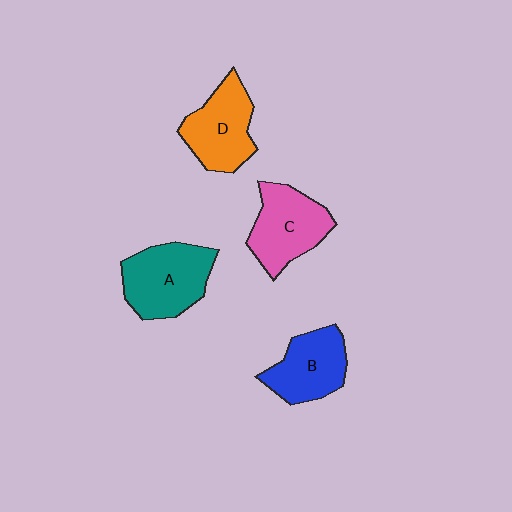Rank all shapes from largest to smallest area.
From largest to smallest: A (teal), C (pink), D (orange), B (blue).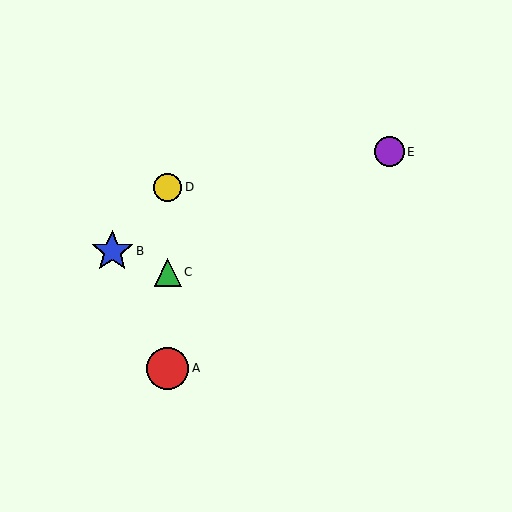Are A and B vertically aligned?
No, A is at x≈168 and B is at x≈112.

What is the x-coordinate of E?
Object E is at x≈389.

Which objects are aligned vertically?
Objects A, C, D are aligned vertically.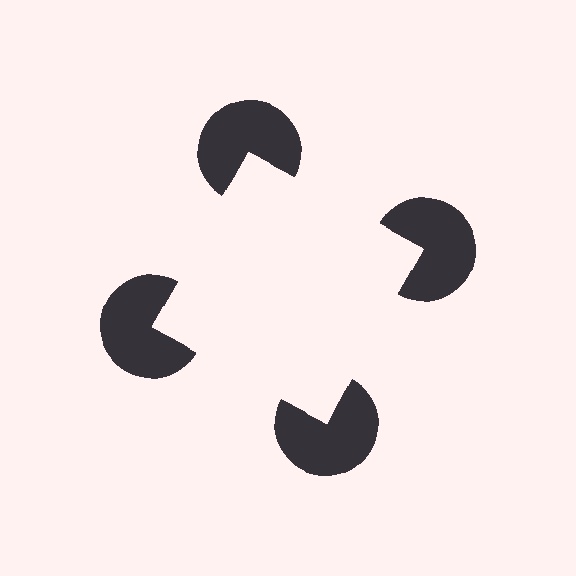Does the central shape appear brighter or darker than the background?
It typically appears slightly brighter than the background, even though no actual brightness change is drawn.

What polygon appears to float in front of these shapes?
An illusory square — its edges are inferred from the aligned wedge cuts in the pac-man discs, not physically drawn.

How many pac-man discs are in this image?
There are 4 — one at each vertex of the illusory square.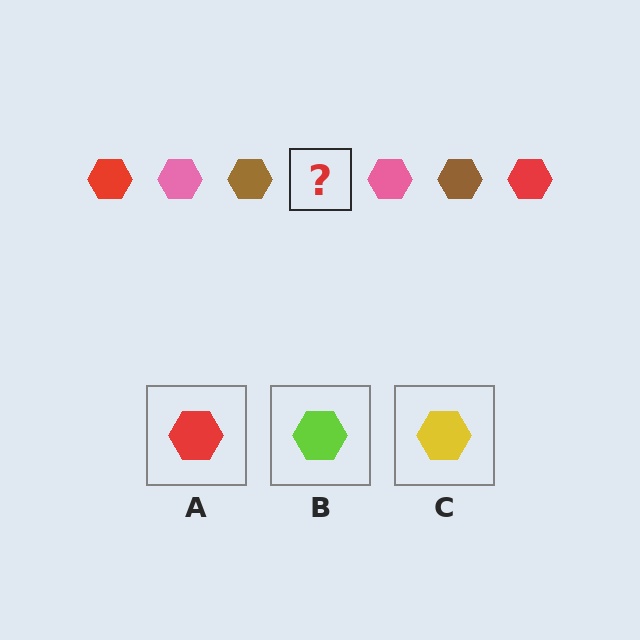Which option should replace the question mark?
Option A.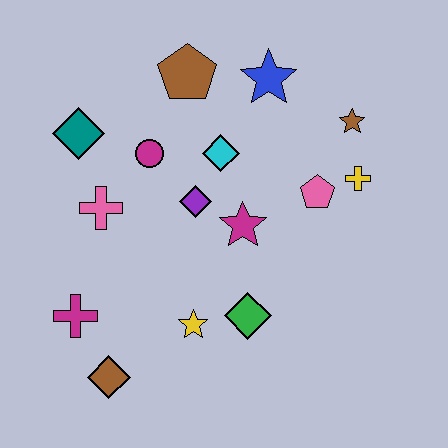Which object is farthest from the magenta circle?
The brown diamond is farthest from the magenta circle.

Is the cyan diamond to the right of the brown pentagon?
Yes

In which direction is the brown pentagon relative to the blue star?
The brown pentagon is to the left of the blue star.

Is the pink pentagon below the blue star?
Yes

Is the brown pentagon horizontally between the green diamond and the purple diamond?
No